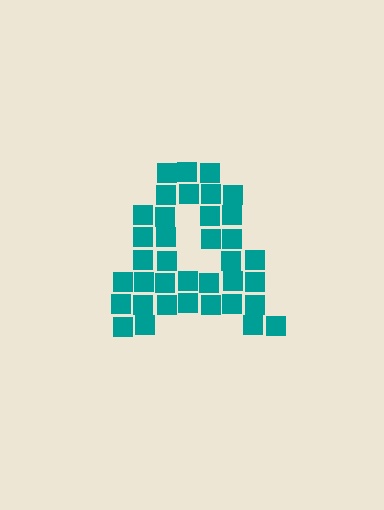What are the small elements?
The small elements are squares.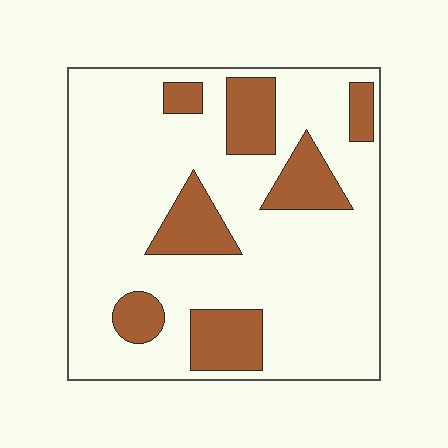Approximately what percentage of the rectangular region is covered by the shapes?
Approximately 20%.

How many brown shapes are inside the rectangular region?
7.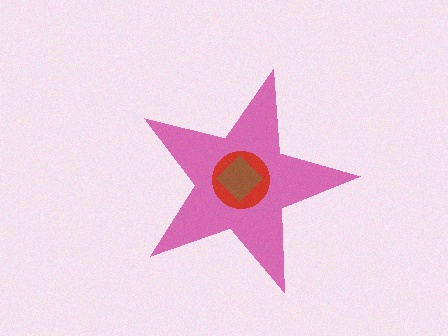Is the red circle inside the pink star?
Yes.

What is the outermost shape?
The pink star.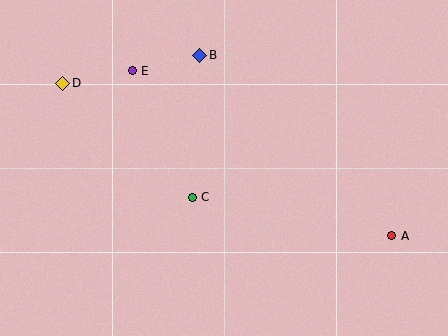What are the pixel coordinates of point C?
Point C is at (192, 197).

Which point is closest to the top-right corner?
Point A is closest to the top-right corner.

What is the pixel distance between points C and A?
The distance between C and A is 203 pixels.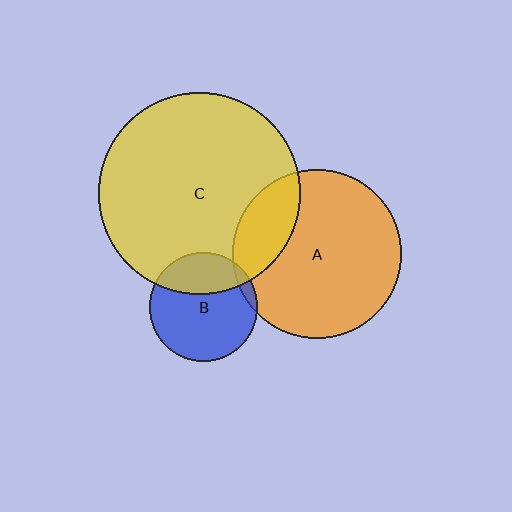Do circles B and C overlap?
Yes.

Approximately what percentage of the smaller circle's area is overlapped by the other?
Approximately 30%.